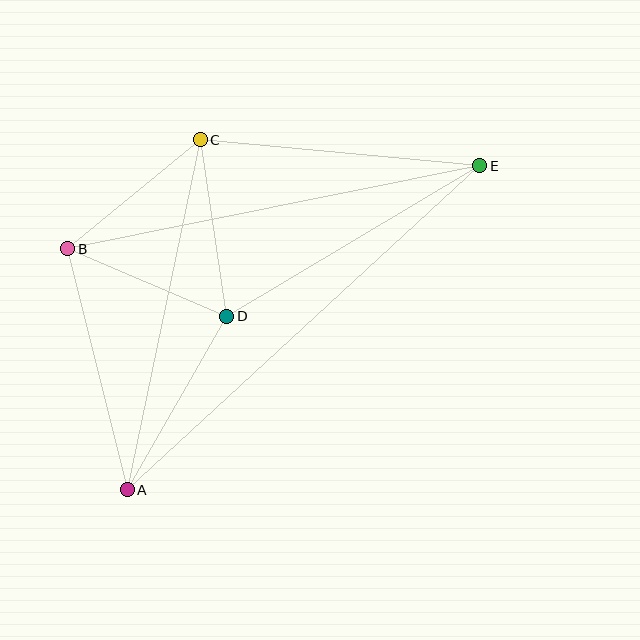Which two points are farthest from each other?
Points A and E are farthest from each other.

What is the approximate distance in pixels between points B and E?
The distance between B and E is approximately 421 pixels.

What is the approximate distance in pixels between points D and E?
The distance between D and E is approximately 294 pixels.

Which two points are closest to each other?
Points B and C are closest to each other.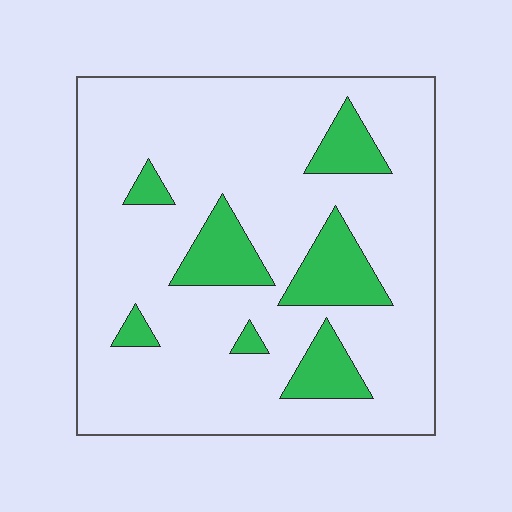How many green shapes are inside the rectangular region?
7.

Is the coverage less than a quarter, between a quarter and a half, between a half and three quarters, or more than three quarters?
Less than a quarter.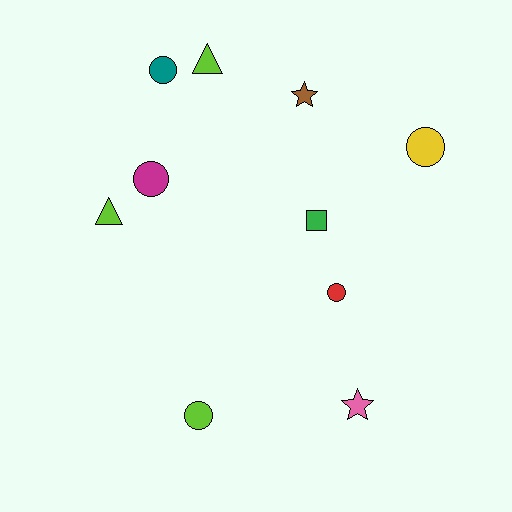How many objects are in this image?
There are 10 objects.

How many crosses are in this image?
There are no crosses.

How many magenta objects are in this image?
There is 1 magenta object.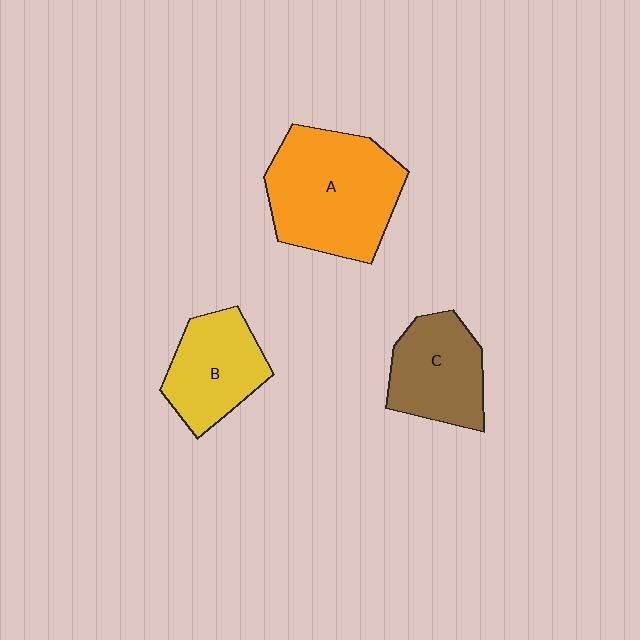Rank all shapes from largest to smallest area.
From largest to smallest: A (orange), C (brown), B (yellow).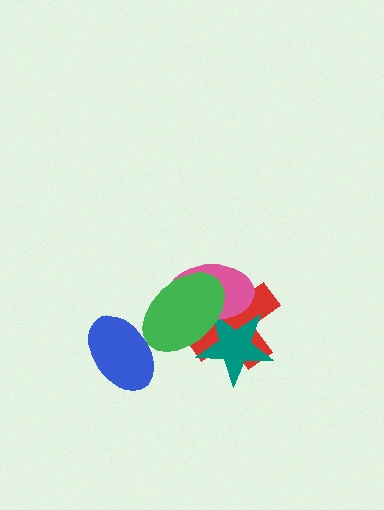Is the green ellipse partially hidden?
Yes, it is partially covered by another shape.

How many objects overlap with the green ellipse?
4 objects overlap with the green ellipse.